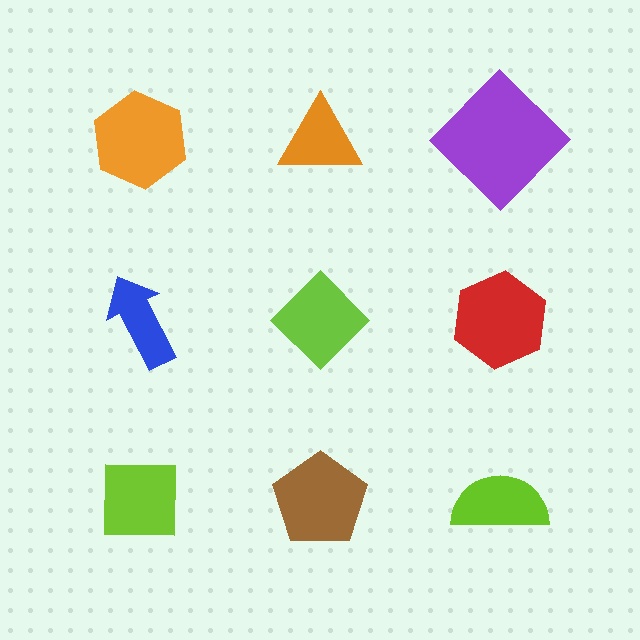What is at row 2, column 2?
A lime diamond.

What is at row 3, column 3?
A lime semicircle.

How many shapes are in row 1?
3 shapes.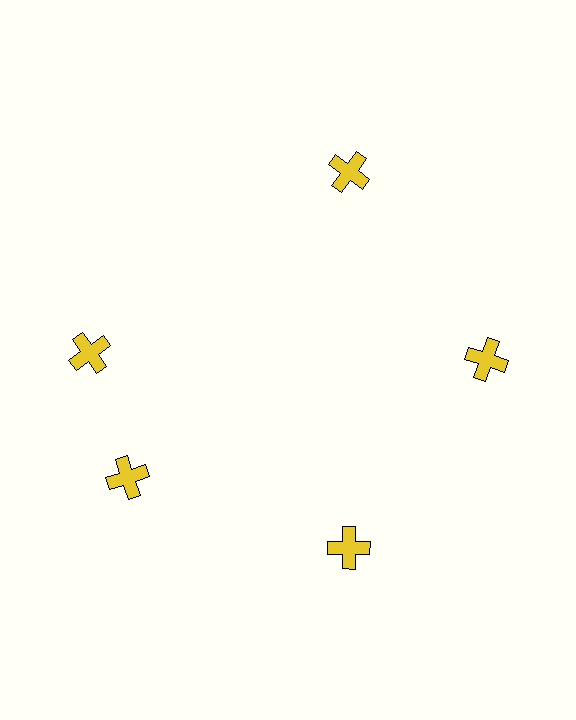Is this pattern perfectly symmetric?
No. The 5 yellow crosses are arranged in a ring, but one element near the 10 o'clock position is rotated out of alignment along the ring, breaking the 5-fold rotational symmetry.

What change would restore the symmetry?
The symmetry would be restored by rotating it back into even spacing with its neighbors so that all 5 crosses sit at equal angles and equal distance from the center.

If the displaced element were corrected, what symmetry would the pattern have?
It would have 5-fold rotational symmetry — the pattern would map onto itself every 72 degrees.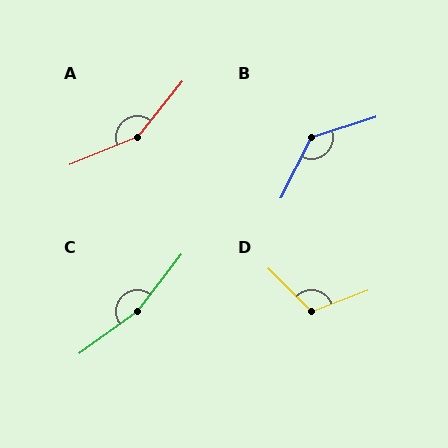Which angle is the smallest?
D, at approximately 115 degrees.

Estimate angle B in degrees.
Approximately 134 degrees.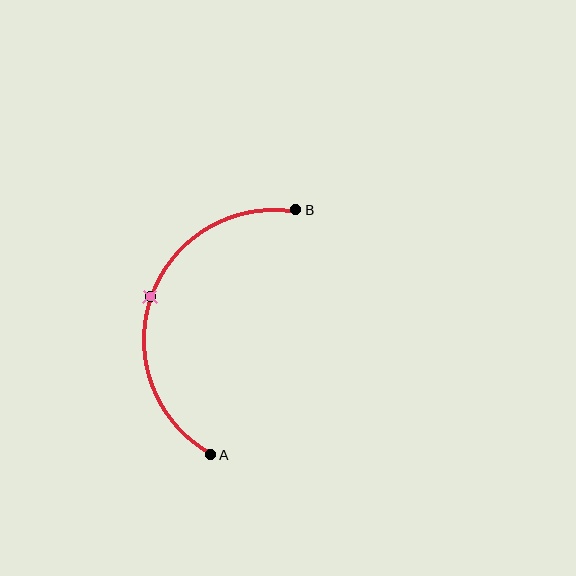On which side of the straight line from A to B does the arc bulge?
The arc bulges to the left of the straight line connecting A and B.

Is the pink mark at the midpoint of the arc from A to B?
Yes. The pink mark lies on the arc at equal arc-length from both A and B — it is the arc midpoint.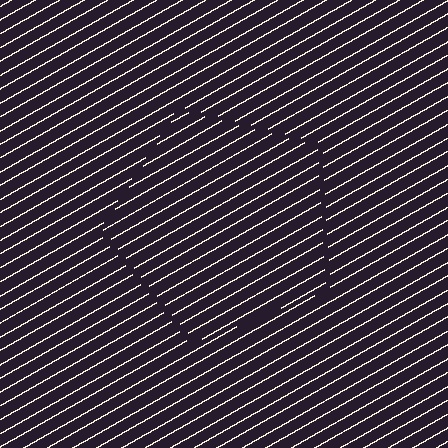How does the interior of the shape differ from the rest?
The interior of the shape contains the same grating, shifted by half a period — the contour is defined by the phase discontinuity where line-ends from the inner and outer gratings abut.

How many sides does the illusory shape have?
5 sides — the line-ends trace a pentagon.